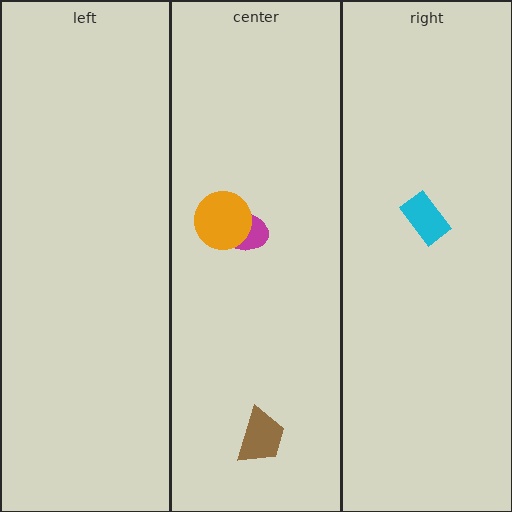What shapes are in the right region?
The cyan rectangle.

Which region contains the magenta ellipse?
The center region.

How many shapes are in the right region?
1.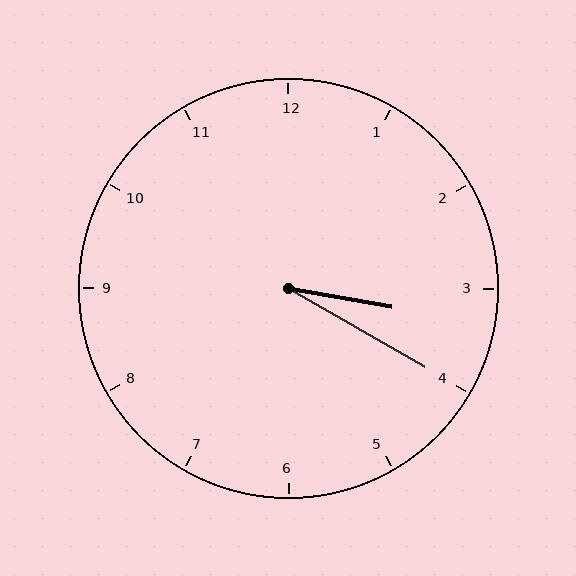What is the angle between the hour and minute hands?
Approximately 20 degrees.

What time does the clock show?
3:20.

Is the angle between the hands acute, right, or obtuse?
It is acute.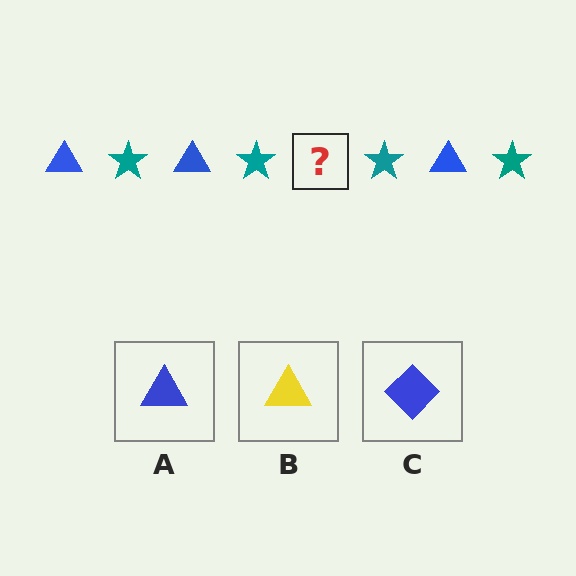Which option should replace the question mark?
Option A.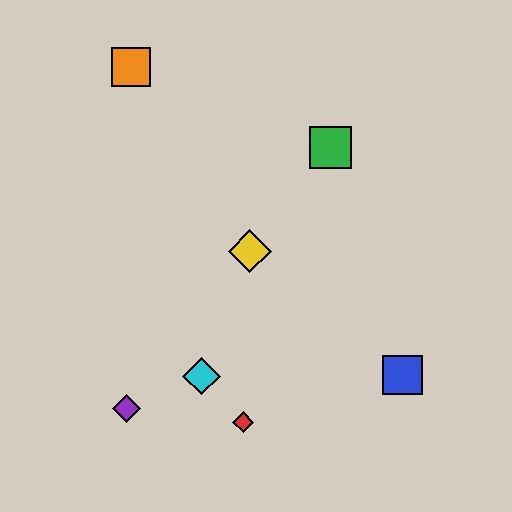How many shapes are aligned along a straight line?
3 shapes (the green square, the yellow diamond, the purple diamond) are aligned along a straight line.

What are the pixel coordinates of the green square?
The green square is at (331, 148).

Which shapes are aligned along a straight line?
The green square, the yellow diamond, the purple diamond are aligned along a straight line.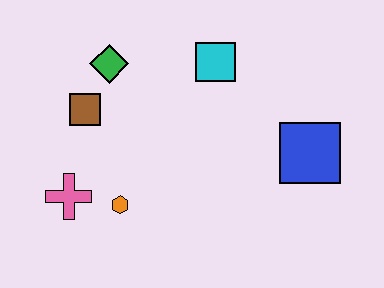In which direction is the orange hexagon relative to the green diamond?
The orange hexagon is below the green diamond.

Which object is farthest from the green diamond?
The blue square is farthest from the green diamond.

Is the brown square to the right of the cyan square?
No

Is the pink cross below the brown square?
Yes